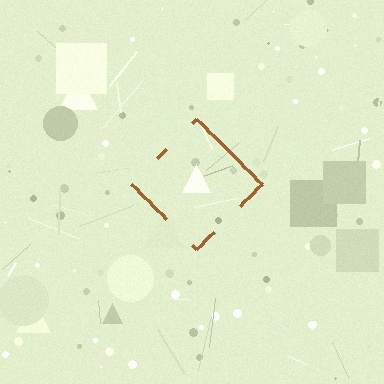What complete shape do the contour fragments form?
The contour fragments form a diamond.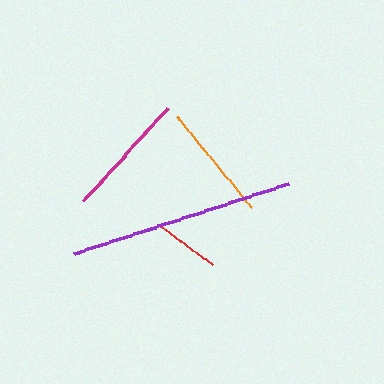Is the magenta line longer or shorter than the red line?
The magenta line is longer than the red line.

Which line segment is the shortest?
The red line is the shortest at approximately 67 pixels.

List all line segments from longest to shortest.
From longest to shortest: purple, magenta, orange, red.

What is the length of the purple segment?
The purple segment is approximately 226 pixels long.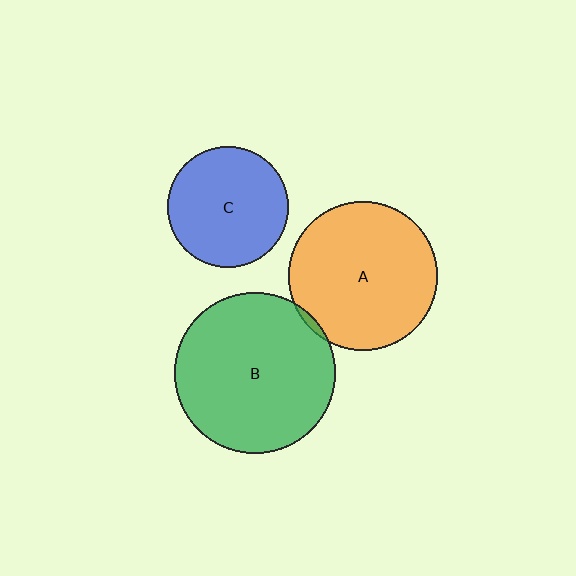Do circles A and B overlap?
Yes.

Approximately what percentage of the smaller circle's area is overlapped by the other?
Approximately 5%.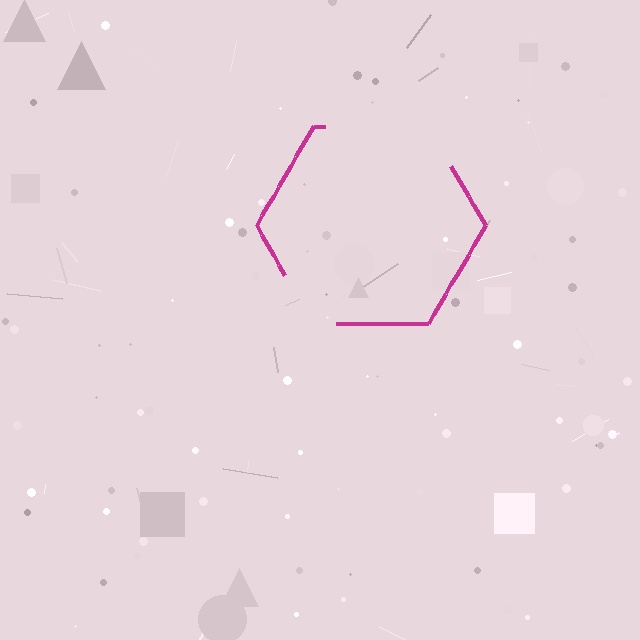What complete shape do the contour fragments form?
The contour fragments form a hexagon.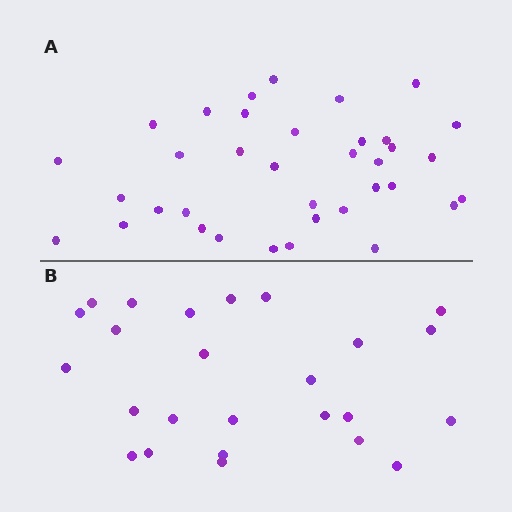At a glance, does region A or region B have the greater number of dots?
Region A (the top region) has more dots.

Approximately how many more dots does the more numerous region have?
Region A has roughly 12 or so more dots than region B.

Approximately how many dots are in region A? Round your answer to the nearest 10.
About 40 dots. (The exact count is 36, which rounds to 40.)